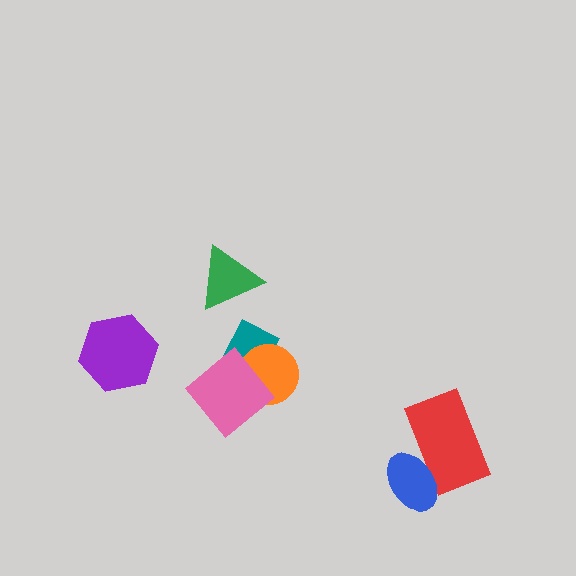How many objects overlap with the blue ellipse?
1 object overlaps with the blue ellipse.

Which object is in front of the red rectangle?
The blue ellipse is in front of the red rectangle.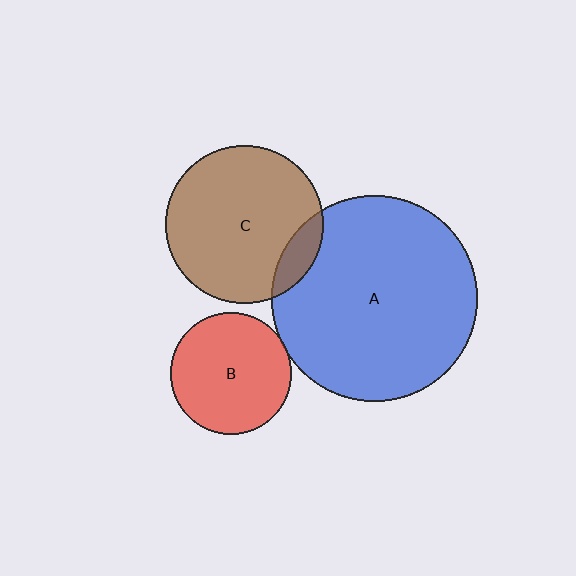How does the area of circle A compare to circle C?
Approximately 1.7 times.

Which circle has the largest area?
Circle A (blue).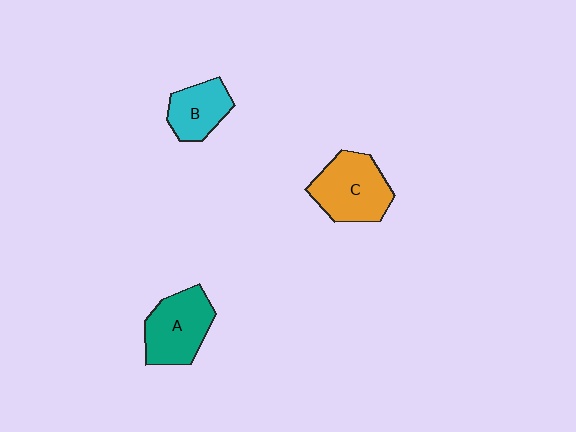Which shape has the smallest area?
Shape B (cyan).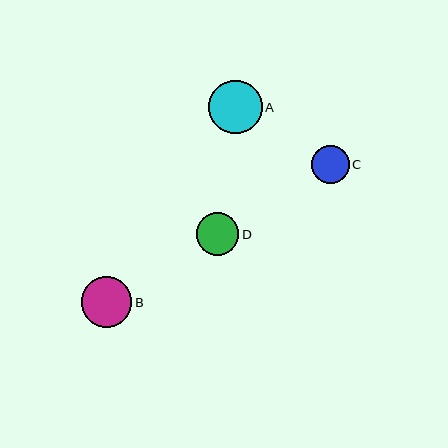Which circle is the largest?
Circle A is the largest with a size of approximately 53 pixels.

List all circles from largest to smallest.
From largest to smallest: A, B, D, C.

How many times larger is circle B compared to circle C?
Circle B is approximately 1.3 times the size of circle C.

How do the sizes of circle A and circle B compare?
Circle A and circle B are approximately the same size.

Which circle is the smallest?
Circle C is the smallest with a size of approximately 38 pixels.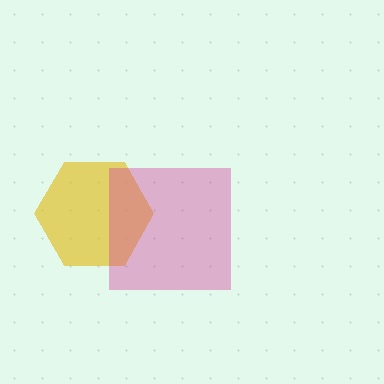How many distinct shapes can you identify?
There are 2 distinct shapes: a yellow hexagon, a magenta square.